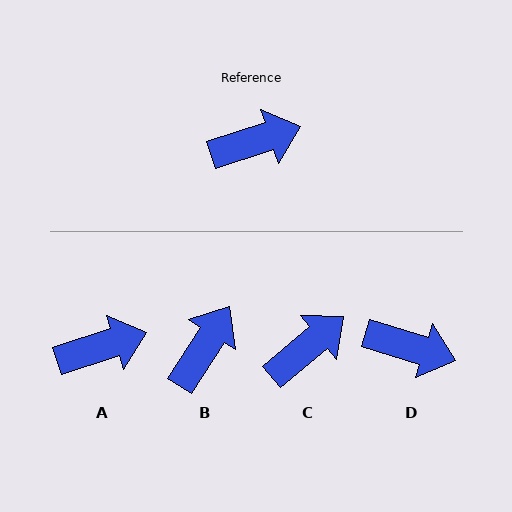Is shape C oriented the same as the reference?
No, it is off by about 22 degrees.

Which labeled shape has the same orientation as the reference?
A.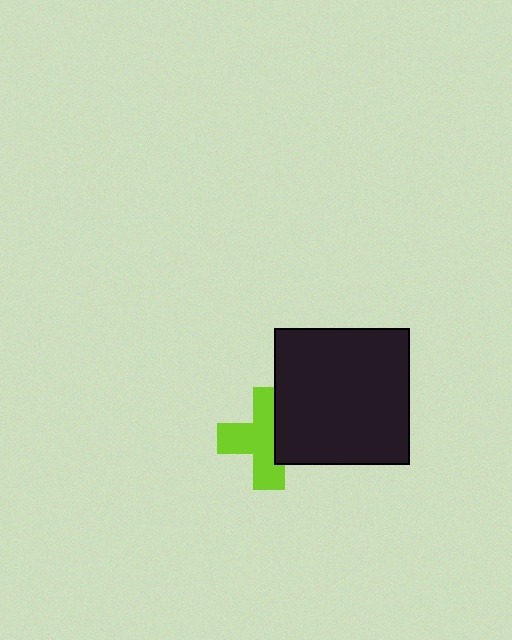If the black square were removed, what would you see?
You would see the complete lime cross.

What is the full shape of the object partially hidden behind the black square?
The partially hidden object is a lime cross.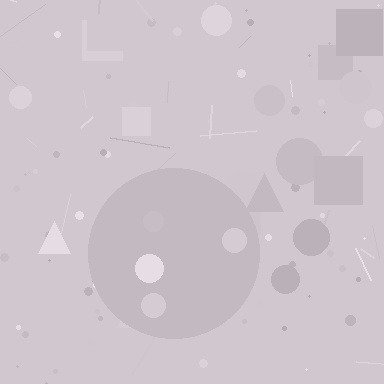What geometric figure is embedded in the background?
A circle is embedded in the background.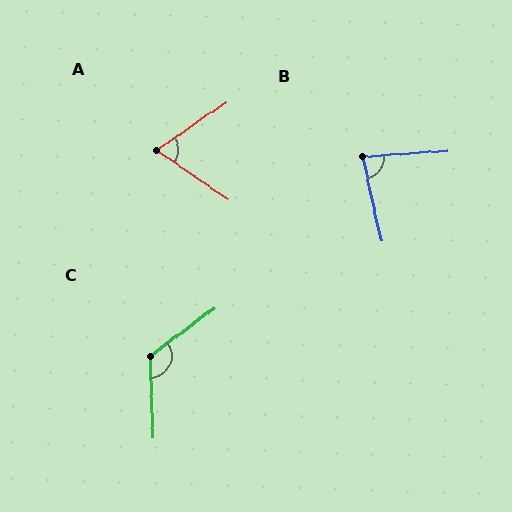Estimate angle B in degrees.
Approximately 81 degrees.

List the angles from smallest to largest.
A (69°), B (81°), C (125°).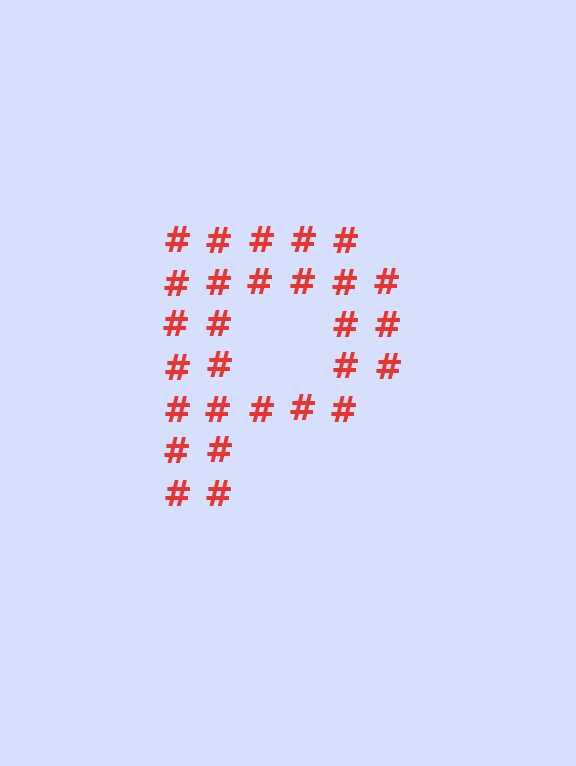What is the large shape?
The large shape is the letter P.